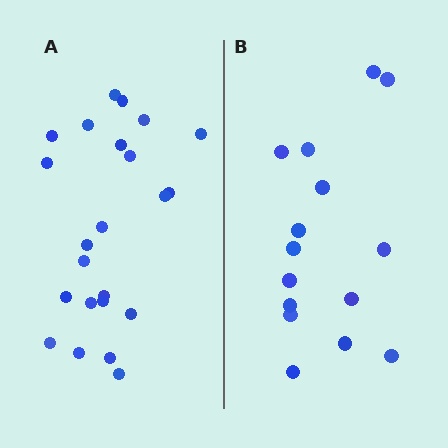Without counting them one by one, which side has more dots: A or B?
Region A (the left region) has more dots.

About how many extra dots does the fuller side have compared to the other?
Region A has roughly 8 or so more dots than region B.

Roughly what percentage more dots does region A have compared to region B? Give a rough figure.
About 55% more.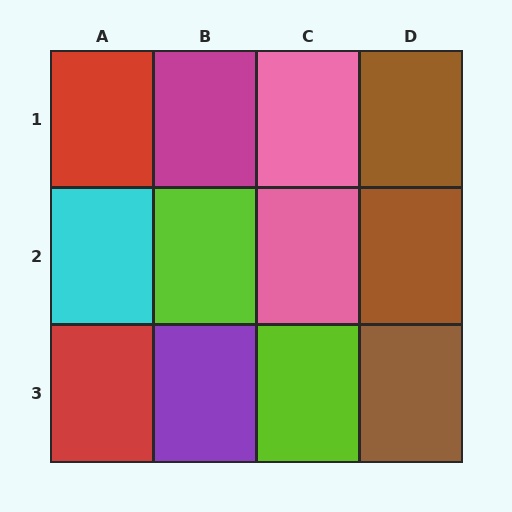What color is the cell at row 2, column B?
Lime.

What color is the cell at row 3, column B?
Purple.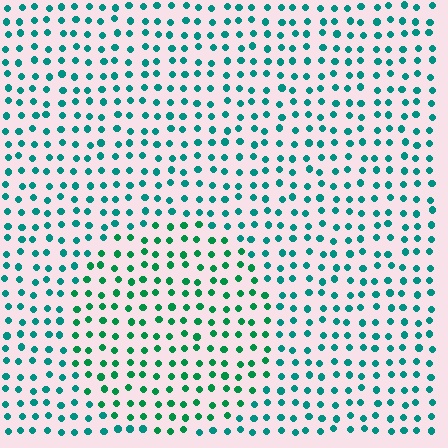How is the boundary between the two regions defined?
The boundary is defined purely by a slight shift in hue (about 26 degrees). Spacing, size, and orientation are identical on both sides.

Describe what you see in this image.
The image is filled with small teal elements in a uniform arrangement. A circle-shaped region is visible where the elements are tinted to a slightly different hue, forming a subtle color boundary.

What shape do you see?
I see a circle.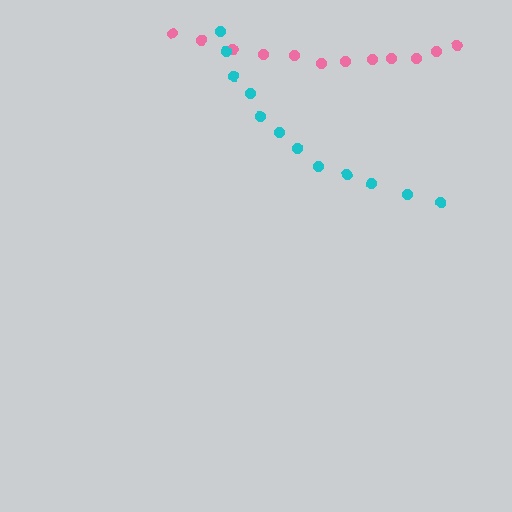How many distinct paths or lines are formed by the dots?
There are 2 distinct paths.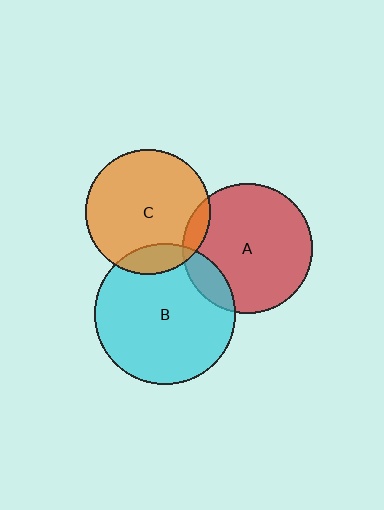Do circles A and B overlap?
Yes.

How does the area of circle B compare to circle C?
Approximately 1.3 times.